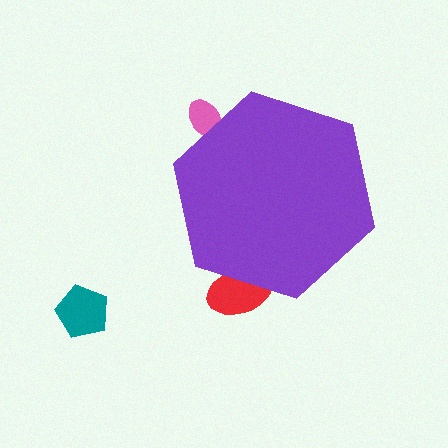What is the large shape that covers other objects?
A purple hexagon.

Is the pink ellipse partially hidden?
Yes, the pink ellipse is partially hidden behind the purple hexagon.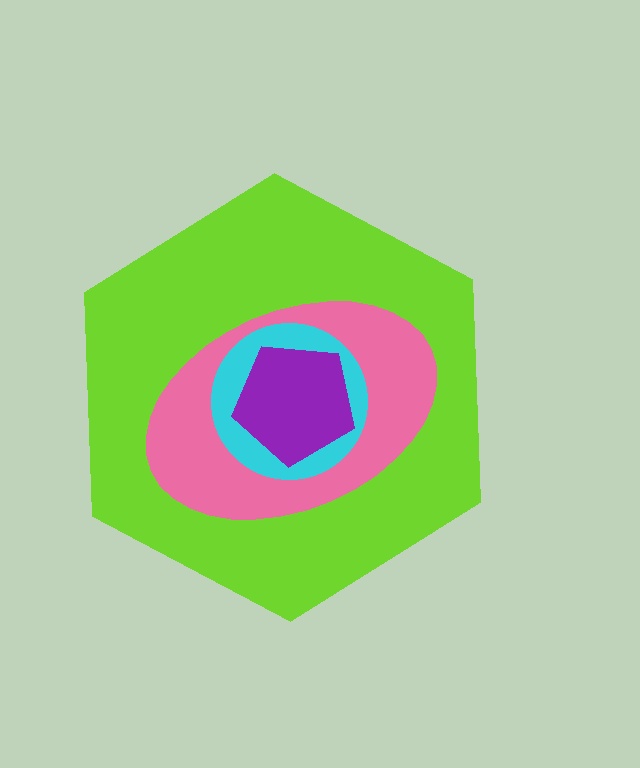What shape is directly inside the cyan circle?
The purple pentagon.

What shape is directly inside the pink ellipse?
The cyan circle.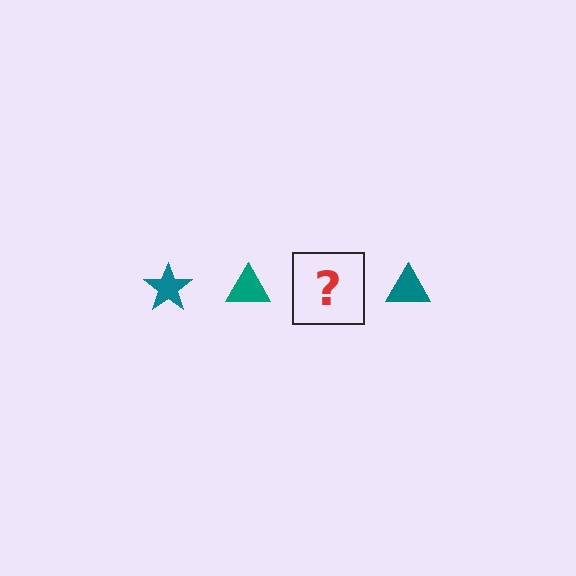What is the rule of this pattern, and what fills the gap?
The rule is that the pattern cycles through star, triangle shapes in teal. The gap should be filled with a teal star.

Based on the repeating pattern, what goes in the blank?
The blank should be a teal star.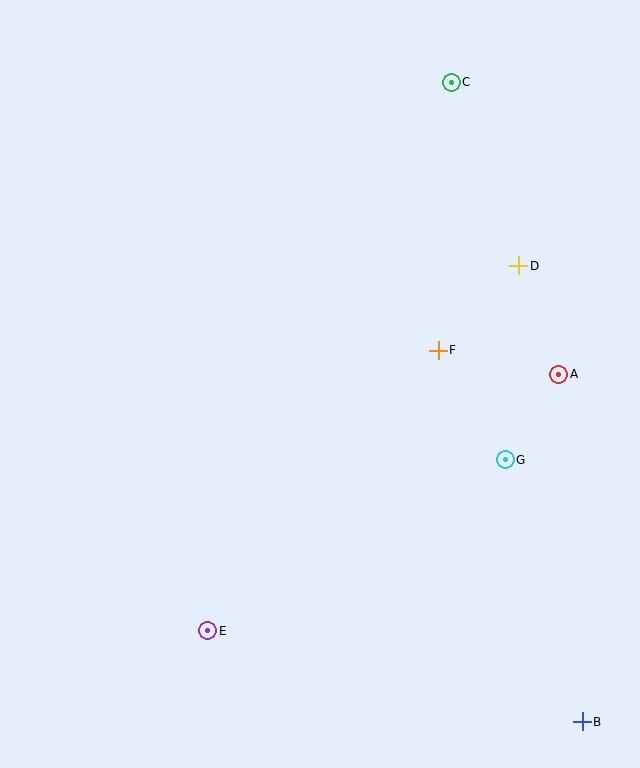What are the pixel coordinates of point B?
Point B is at (582, 722).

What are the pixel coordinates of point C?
Point C is at (451, 82).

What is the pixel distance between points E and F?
The distance between E and F is 363 pixels.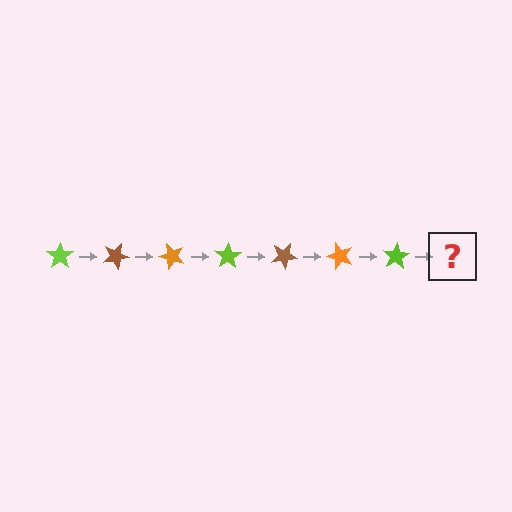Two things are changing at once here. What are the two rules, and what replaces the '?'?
The two rules are that it rotates 25 degrees each step and the color cycles through lime, brown, and orange. The '?' should be a brown star, rotated 175 degrees from the start.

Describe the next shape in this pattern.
It should be a brown star, rotated 175 degrees from the start.